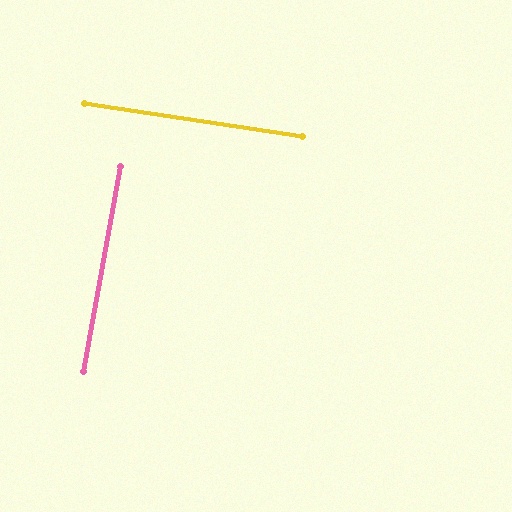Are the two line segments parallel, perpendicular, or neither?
Perpendicular — they meet at approximately 88°.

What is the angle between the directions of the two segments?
Approximately 88 degrees.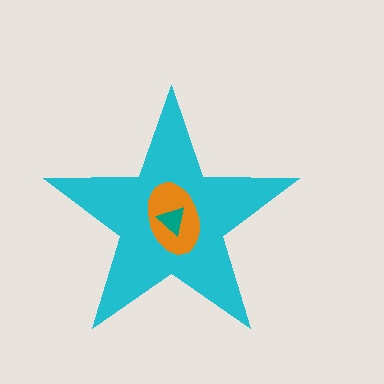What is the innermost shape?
The teal triangle.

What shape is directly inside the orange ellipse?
The teal triangle.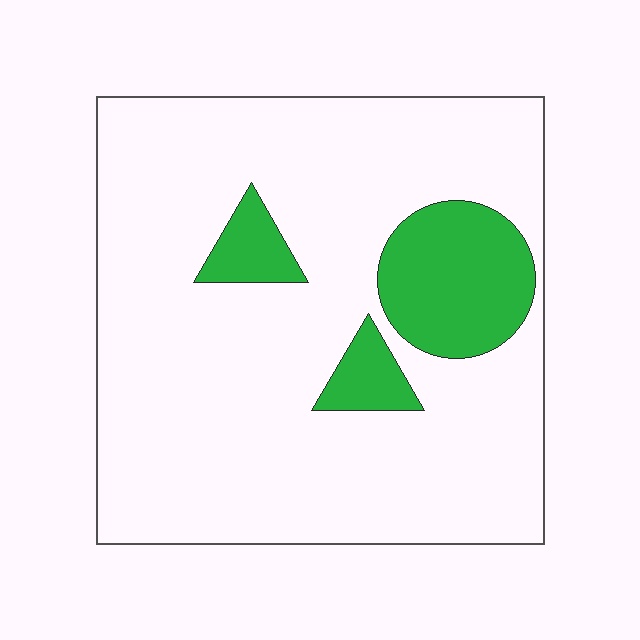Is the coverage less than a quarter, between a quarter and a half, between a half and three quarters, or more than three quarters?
Less than a quarter.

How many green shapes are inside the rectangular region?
3.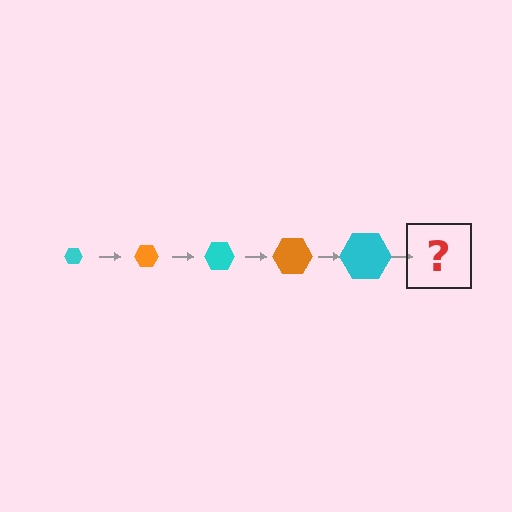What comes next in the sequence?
The next element should be an orange hexagon, larger than the previous one.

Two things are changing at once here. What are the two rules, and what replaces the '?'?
The two rules are that the hexagon grows larger each step and the color cycles through cyan and orange. The '?' should be an orange hexagon, larger than the previous one.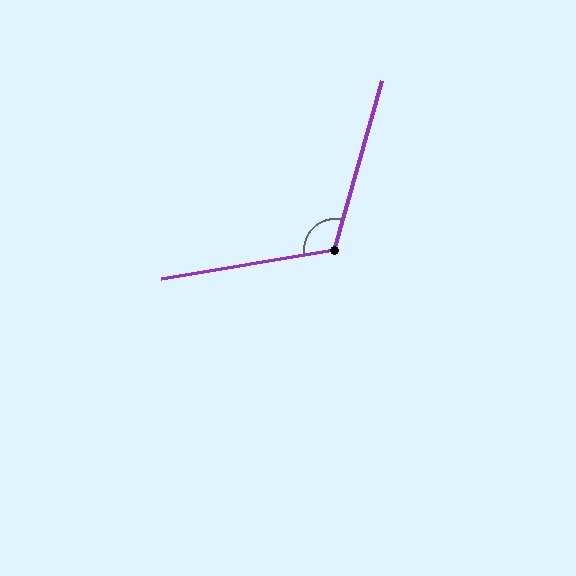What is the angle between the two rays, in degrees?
Approximately 115 degrees.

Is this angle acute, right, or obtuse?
It is obtuse.